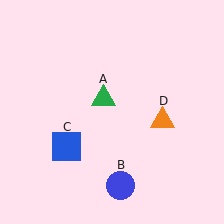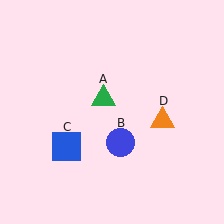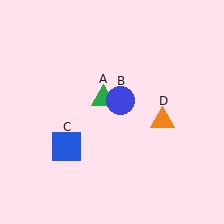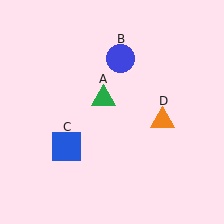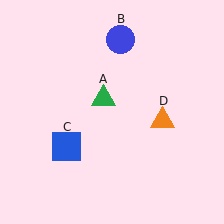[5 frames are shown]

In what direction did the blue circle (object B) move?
The blue circle (object B) moved up.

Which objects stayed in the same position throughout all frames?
Green triangle (object A) and blue square (object C) and orange triangle (object D) remained stationary.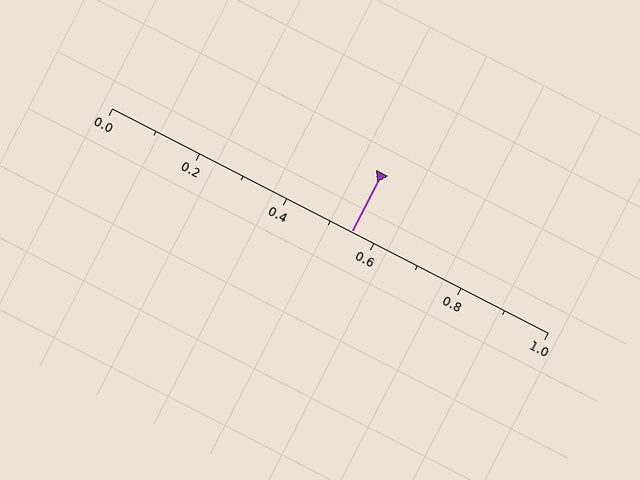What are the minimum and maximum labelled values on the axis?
The axis runs from 0.0 to 1.0.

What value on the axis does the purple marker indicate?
The marker indicates approximately 0.55.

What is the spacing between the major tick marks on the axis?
The major ticks are spaced 0.2 apart.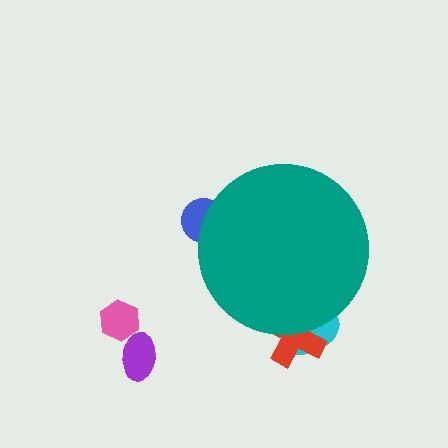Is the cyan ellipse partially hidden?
Yes, the cyan ellipse is partially hidden behind the teal circle.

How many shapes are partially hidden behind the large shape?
3 shapes are partially hidden.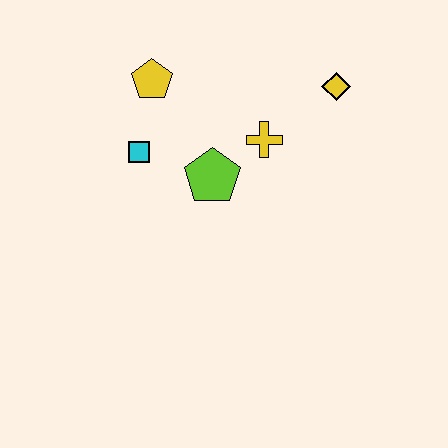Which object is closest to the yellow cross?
The lime pentagon is closest to the yellow cross.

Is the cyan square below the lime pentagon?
No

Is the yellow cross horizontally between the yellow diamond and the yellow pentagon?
Yes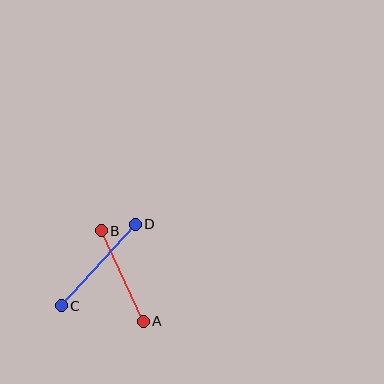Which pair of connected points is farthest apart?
Points C and D are farthest apart.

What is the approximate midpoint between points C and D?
The midpoint is at approximately (98, 265) pixels.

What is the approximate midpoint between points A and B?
The midpoint is at approximately (122, 276) pixels.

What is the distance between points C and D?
The distance is approximately 110 pixels.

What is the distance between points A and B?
The distance is approximately 100 pixels.